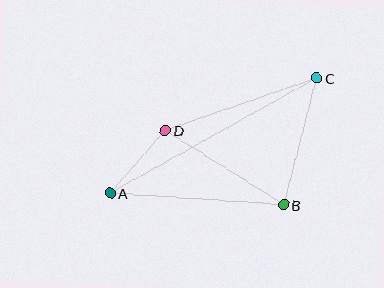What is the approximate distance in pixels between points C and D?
The distance between C and D is approximately 160 pixels.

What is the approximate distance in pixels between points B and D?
The distance between B and D is approximately 140 pixels.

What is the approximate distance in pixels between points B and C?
The distance between B and C is approximately 131 pixels.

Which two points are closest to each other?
Points A and D are closest to each other.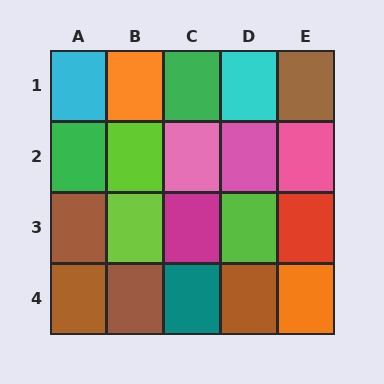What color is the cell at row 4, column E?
Orange.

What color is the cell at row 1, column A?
Cyan.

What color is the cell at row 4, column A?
Brown.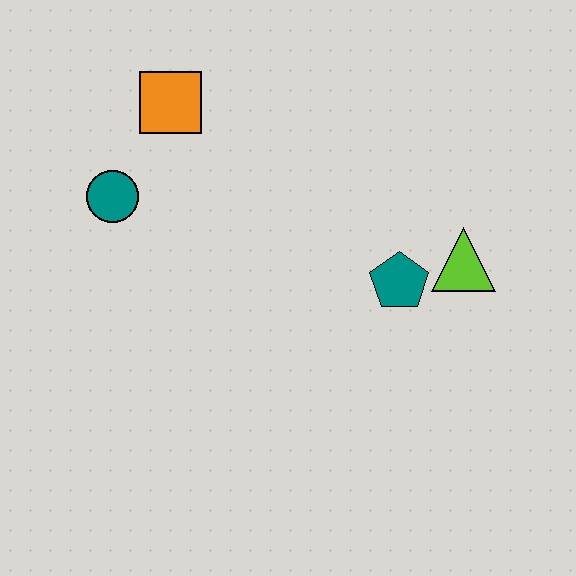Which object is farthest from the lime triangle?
The teal circle is farthest from the lime triangle.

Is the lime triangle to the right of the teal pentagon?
Yes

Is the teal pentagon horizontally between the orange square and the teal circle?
No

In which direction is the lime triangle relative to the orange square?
The lime triangle is to the right of the orange square.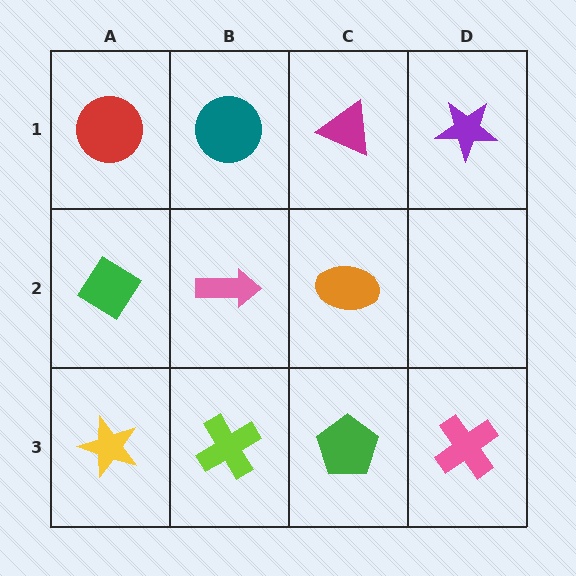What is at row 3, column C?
A green pentagon.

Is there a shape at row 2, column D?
No, that cell is empty.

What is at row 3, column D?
A pink cross.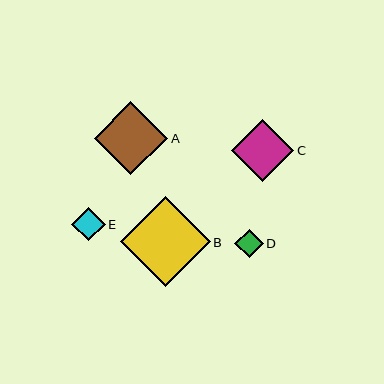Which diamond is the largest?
Diamond B is the largest with a size of approximately 90 pixels.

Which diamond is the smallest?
Diamond D is the smallest with a size of approximately 28 pixels.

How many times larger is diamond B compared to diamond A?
Diamond B is approximately 1.2 times the size of diamond A.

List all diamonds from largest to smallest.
From largest to smallest: B, A, C, E, D.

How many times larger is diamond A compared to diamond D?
Diamond A is approximately 2.6 times the size of diamond D.